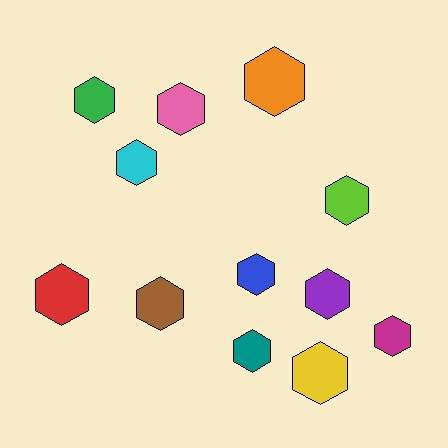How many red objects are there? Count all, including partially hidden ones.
There is 1 red object.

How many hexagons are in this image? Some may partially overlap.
There are 12 hexagons.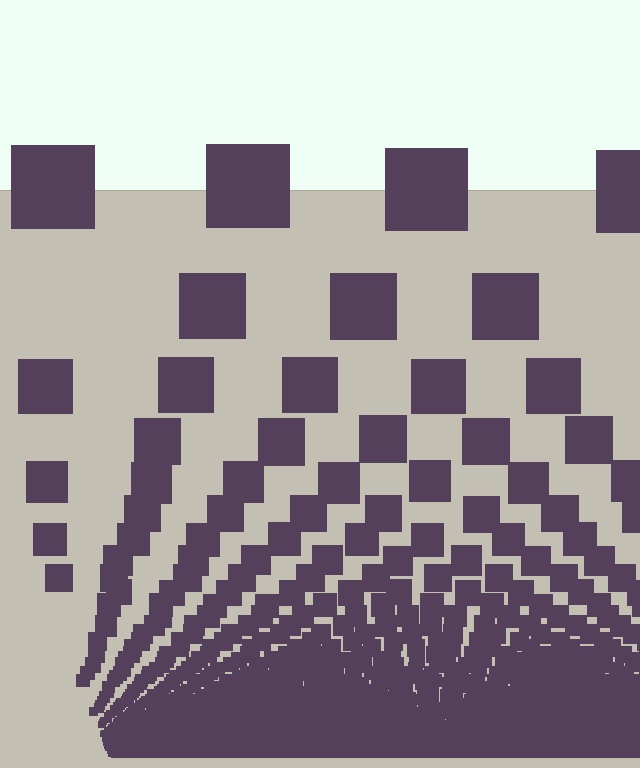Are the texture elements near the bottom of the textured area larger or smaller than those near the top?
Smaller. The gradient is inverted — elements near the bottom are smaller and denser.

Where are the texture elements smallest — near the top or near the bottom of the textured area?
Near the bottom.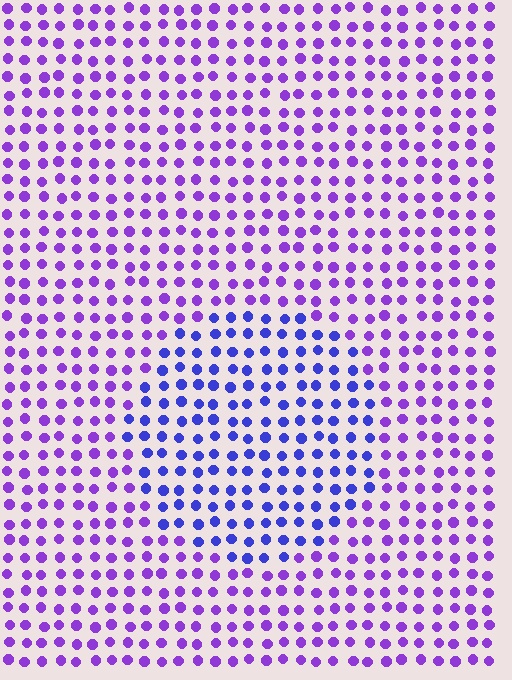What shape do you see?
I see a circle.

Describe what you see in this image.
The image is filled with small purple elements in a uniform arrangement. A circle-shaped region is visible where the elements are tinted to a slightly different hue, forming a subtle color boundary.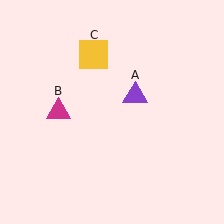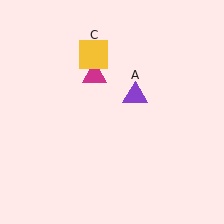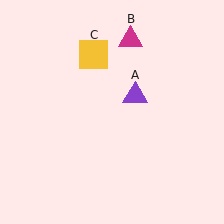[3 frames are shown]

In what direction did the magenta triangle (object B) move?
The magenta triangle (object B) moved up and to the right.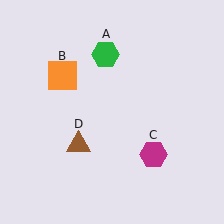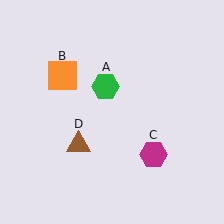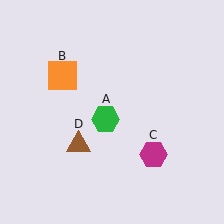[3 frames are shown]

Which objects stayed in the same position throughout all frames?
Orange square (object B) and magenta hexagon (object C) and brown triangle (object D) remained stationary.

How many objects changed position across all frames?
1 object changed position: green hexagon (object A).